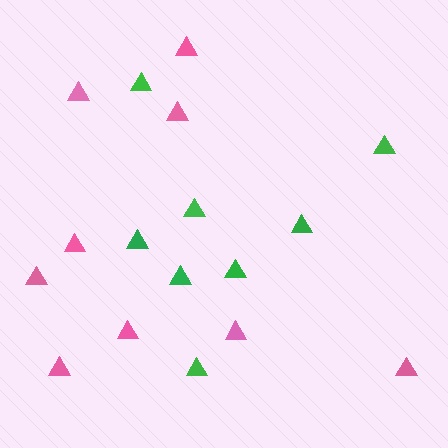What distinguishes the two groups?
There are 2 groups: one group of pink triangles (9) and one group of green triangles (8).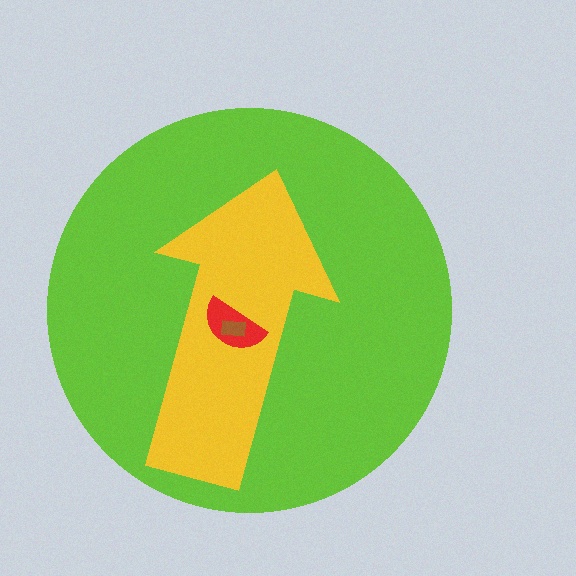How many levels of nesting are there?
4.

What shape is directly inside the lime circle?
The yellow arrow.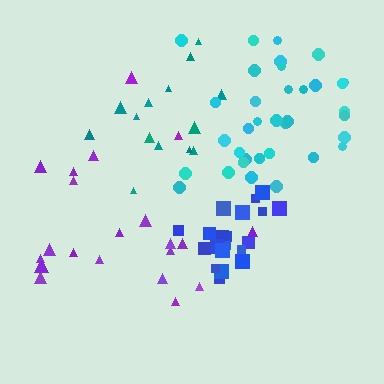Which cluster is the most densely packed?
Blue.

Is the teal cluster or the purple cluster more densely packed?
Teal.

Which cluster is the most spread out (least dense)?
Purple.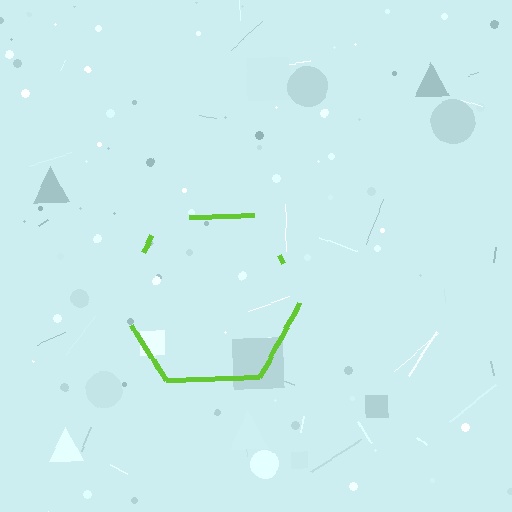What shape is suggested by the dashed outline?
The dashed outline suggests a hexagon.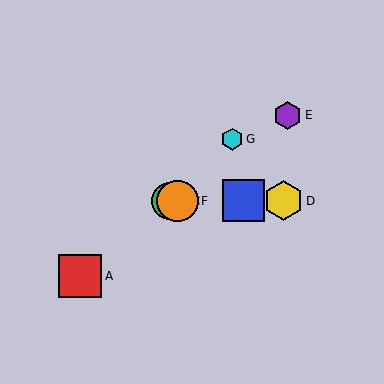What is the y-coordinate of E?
Object E is at y≈115.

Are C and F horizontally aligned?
Yes, both are at y≈201.